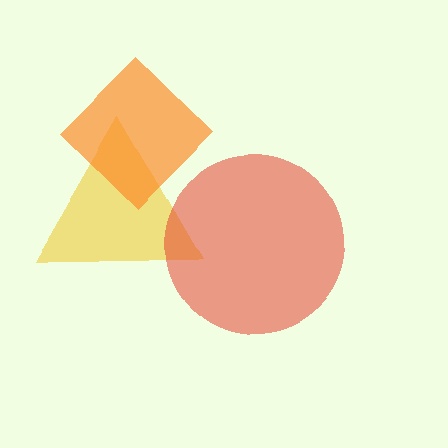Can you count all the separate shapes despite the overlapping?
Yes, there are 3 separate shapes.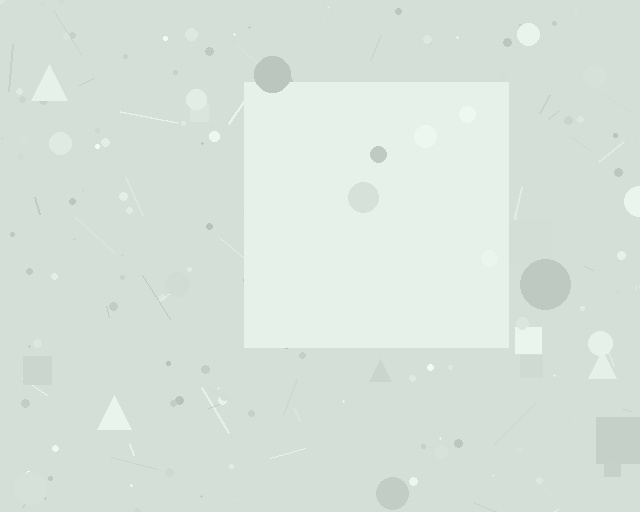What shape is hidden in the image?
A square is hidden in the image.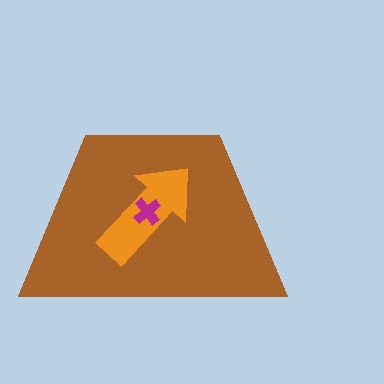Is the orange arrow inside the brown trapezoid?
Yes.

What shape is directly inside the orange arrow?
The magenta cross.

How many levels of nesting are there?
3.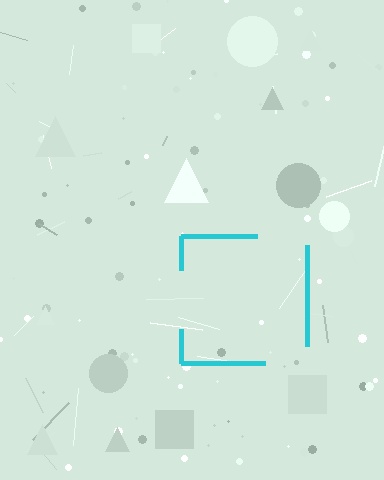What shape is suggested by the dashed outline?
The dashed outline suggests a square.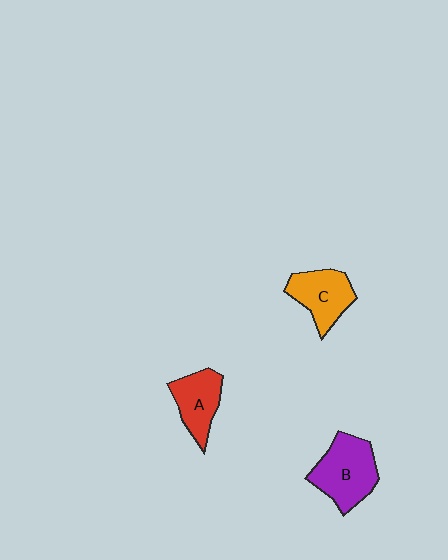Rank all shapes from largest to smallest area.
From largest to smallest: B (purple), C (orange), A (red).